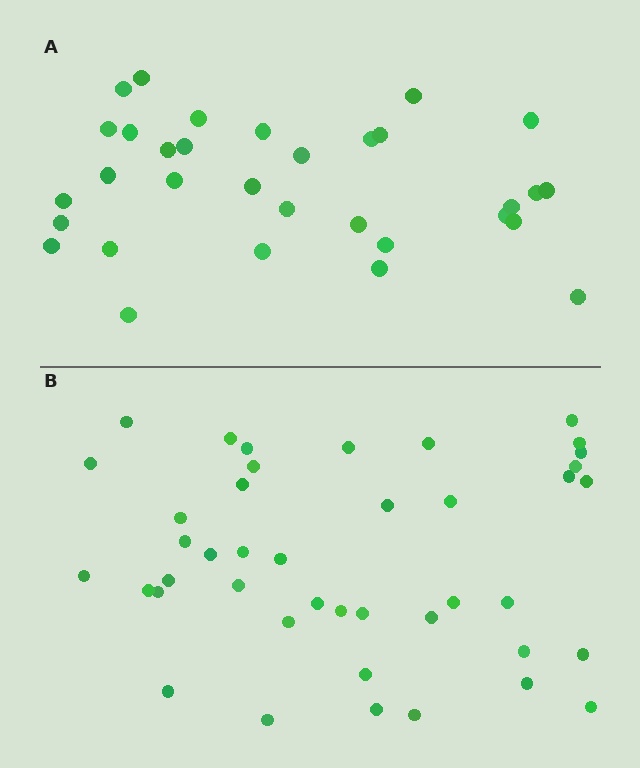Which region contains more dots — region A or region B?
Region B (the bottom region) has more dots.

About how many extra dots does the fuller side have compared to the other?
Region B has roughly 10 or so more dots than region A.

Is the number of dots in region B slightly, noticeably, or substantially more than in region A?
Region B has noticeably more, but not dramatically so. The ratio is roughly 1.3 to 1.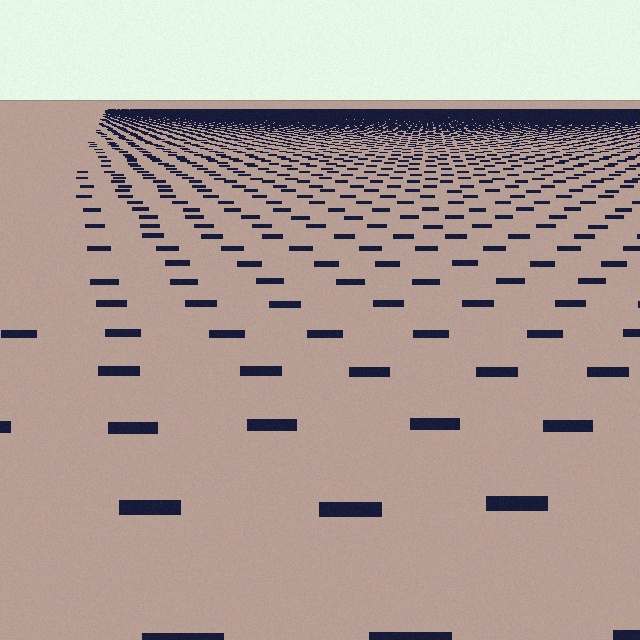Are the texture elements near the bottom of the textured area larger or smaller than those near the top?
Larger. Near the bottom, elements are closer to the viewer and appear at a bigger on-screen size.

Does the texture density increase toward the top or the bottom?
Density increases toward the top.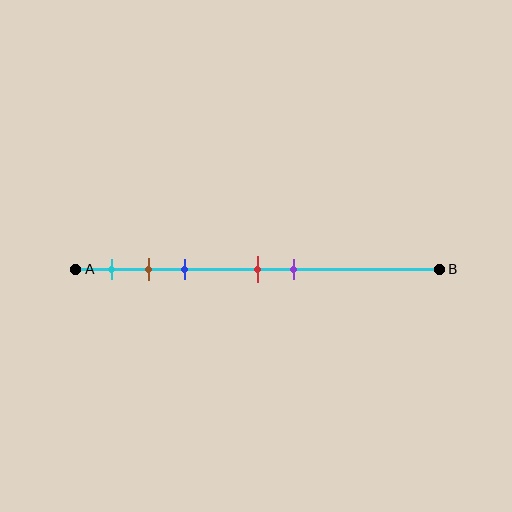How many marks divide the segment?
There are 5 marks dividing the segment.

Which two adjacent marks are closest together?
The brown and blue marks are the closest adjacent pair.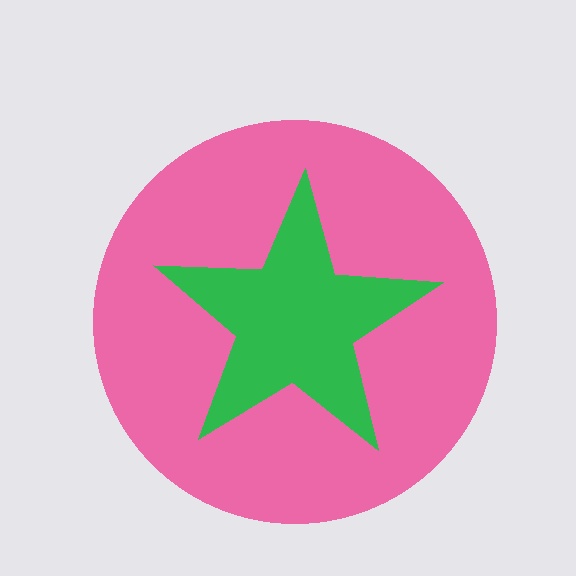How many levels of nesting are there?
2.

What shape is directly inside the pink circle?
The green star.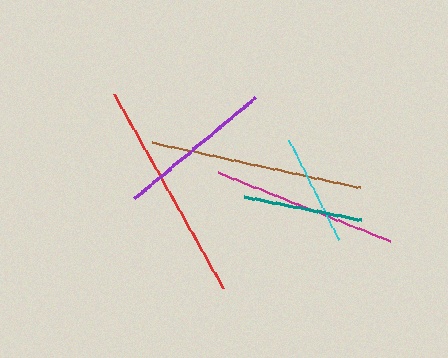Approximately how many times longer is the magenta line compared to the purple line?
The magenta line is approximately 1.2 times the length of the purple line.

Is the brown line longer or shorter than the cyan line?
The brown line is longer than the cyan line.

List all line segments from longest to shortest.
From longest to shortest: red, brown, magenta, purple, teal, cyan.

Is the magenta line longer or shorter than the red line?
The red line is longer than the magenta line.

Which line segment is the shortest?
The cyan line is the shortest at approximately 111 pixels.